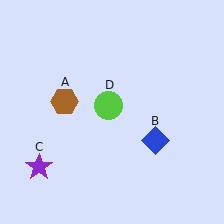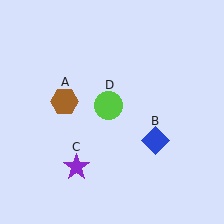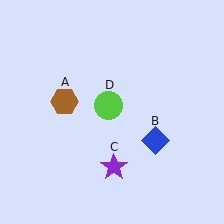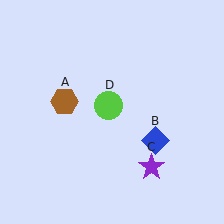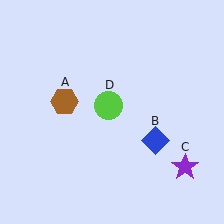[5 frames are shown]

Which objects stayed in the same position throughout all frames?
Brown hexagon (object A) and blue diamond (object B) and lime circle (object D) remained stationary.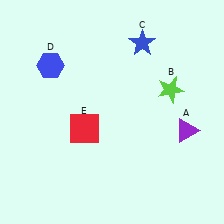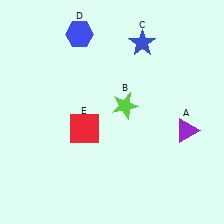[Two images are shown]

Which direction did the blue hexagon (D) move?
The blue hexagon (D) moved up.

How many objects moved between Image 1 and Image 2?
2 objects moved between the two images.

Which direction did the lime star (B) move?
The lime star (B) moved left.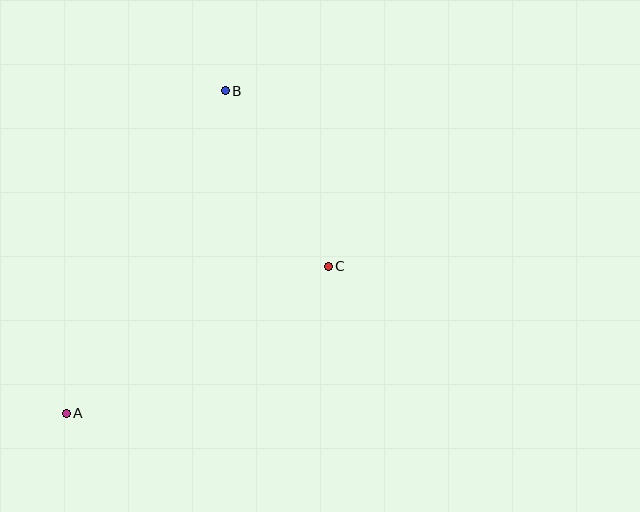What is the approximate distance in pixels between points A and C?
The distance between A and C is approximately 300 pixels.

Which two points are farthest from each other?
Points A and B are farthest from each other.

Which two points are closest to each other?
Points B and C are closest to each other.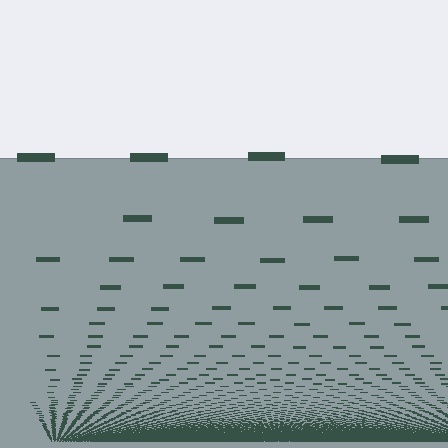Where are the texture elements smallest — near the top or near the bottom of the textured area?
Near the bottom.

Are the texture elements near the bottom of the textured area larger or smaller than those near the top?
Smaller. The gradient is inverted — elements near the bottom are smaller and denser.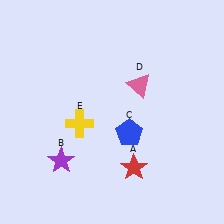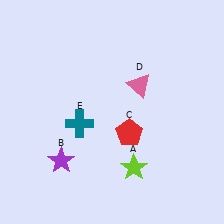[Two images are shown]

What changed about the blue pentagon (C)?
In Image 1, C is blue. In Image 2, it changed to red.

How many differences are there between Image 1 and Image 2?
There are 3 differences between the two images.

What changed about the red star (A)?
In Image 1, A is red. In Image 2, it changed to lime.